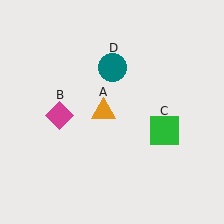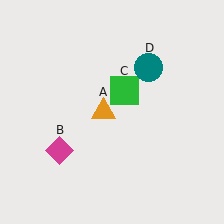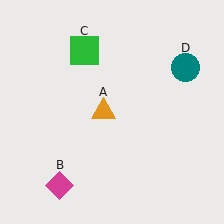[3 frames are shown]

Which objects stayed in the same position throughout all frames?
Orange triangle (object A) remained stationary.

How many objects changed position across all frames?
3 objects changed position: magenta diamond (object B), green square (object C), teal circle (object D).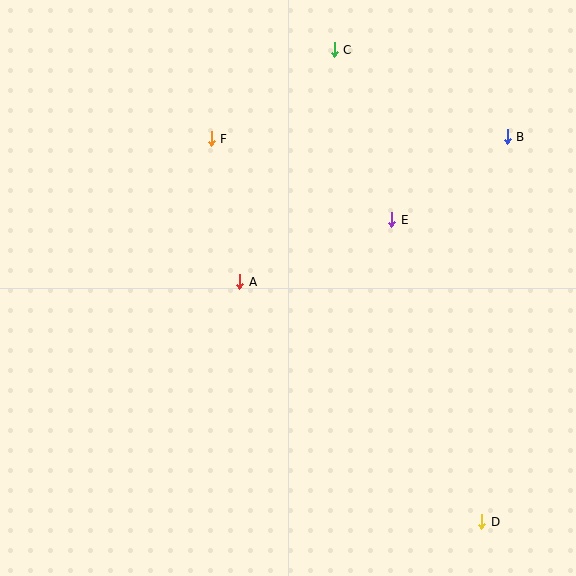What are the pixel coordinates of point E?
Point E is at (392, 220).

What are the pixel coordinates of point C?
Point C is at (334, 50).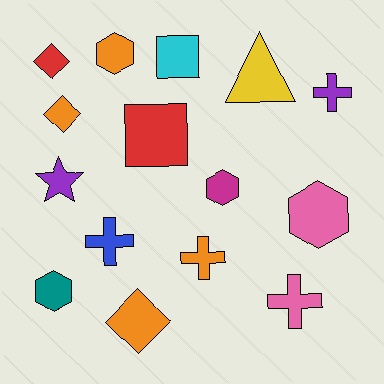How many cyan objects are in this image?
There is 1 cyan object.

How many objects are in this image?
There are 15 objects.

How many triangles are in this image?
There is 1 triangle.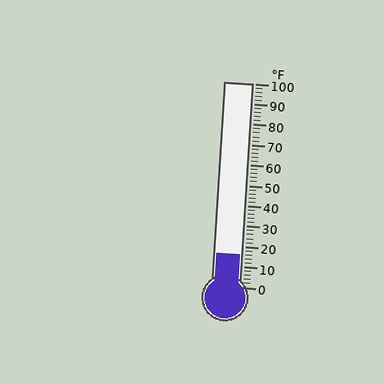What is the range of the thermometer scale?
The thermometer scale ranges from 0°F to 100°F.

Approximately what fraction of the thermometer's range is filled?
The thermometer is filled to approximately 15% of its range.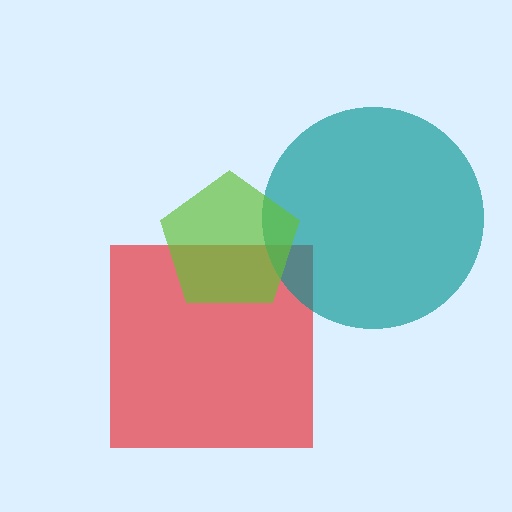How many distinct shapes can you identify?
There are 3 distinct shapes: a red square, a teal circle, a lime pentagon.